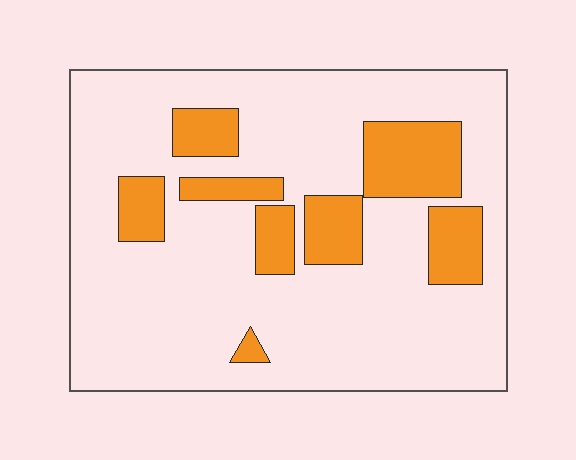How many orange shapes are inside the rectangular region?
8.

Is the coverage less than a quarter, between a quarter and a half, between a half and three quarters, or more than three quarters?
Less than a quarter.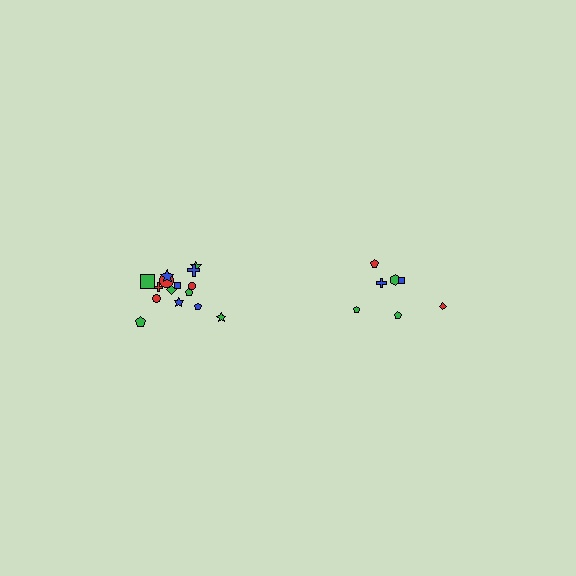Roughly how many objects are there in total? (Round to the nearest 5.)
Roughly 20 objects in total.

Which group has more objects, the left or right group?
The left group.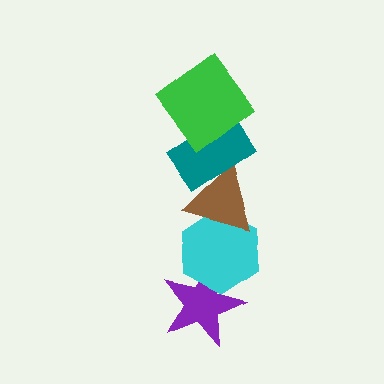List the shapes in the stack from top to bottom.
From top to bottom: the green diamond, the teal rectangle, the brown triangle, the cyan hexagon, the purple star.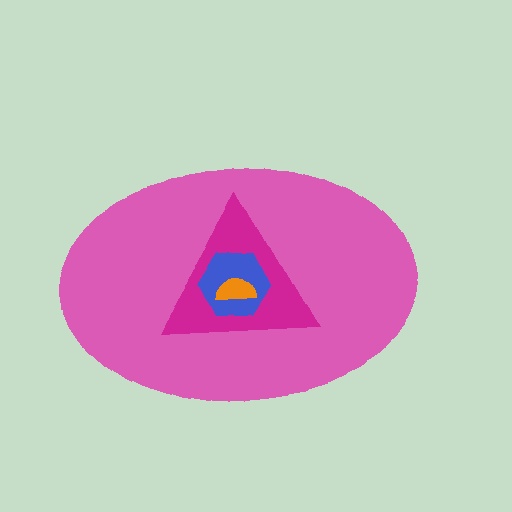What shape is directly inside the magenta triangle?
The blue hexagon.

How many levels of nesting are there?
4.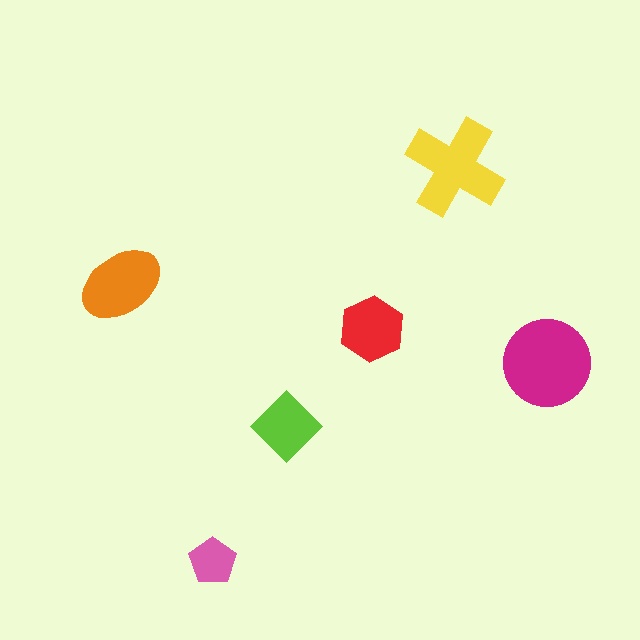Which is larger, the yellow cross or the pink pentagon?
The yellow cross.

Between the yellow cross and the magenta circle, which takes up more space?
The magenta circle.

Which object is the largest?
The magenta circle.